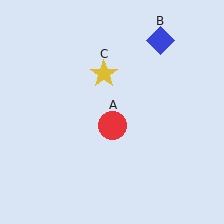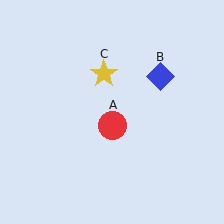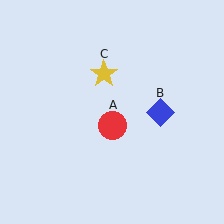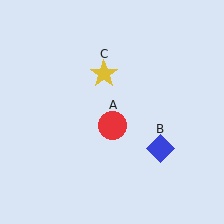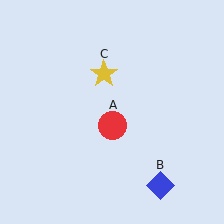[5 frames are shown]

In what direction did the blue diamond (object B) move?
The blue diamond (object B) moved down.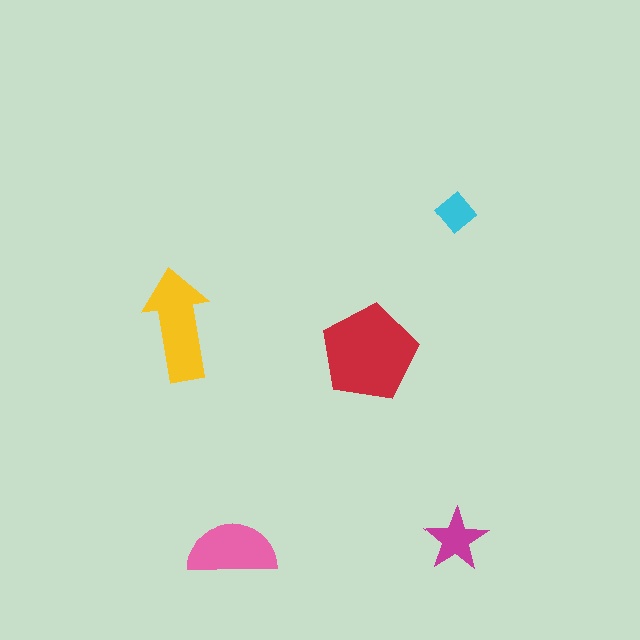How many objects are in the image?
There are 5 objects in the image.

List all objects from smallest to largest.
The cyan diamond, the magenta star, the pink semicircle, the yellow arrow, the red pentagon.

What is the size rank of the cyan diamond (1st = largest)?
5th.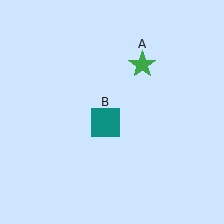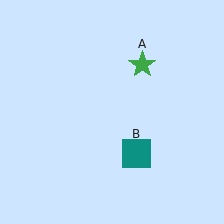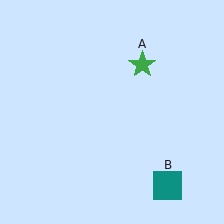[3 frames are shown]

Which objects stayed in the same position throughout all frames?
Green star (object A) remained stationary.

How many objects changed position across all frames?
1 object changed position: teal square (object B).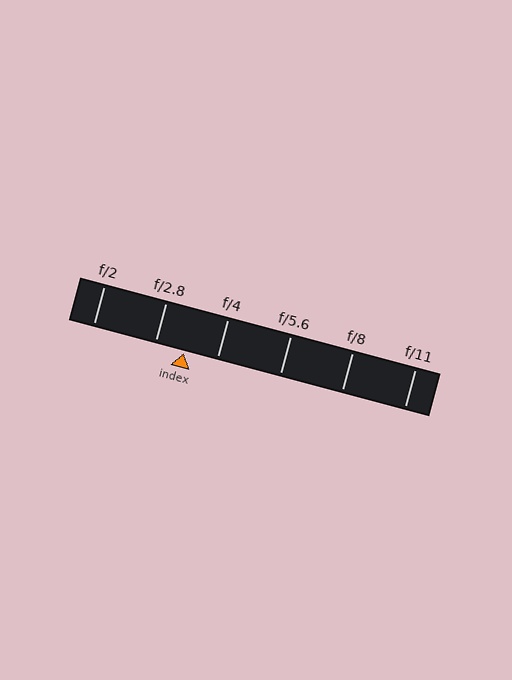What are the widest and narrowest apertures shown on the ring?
The widest aperture shown is f/2 and the narrowest is f/11.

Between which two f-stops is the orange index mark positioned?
The index mark is between f/2.8 and f/4.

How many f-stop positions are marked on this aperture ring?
There are 6 f-stop positions marked.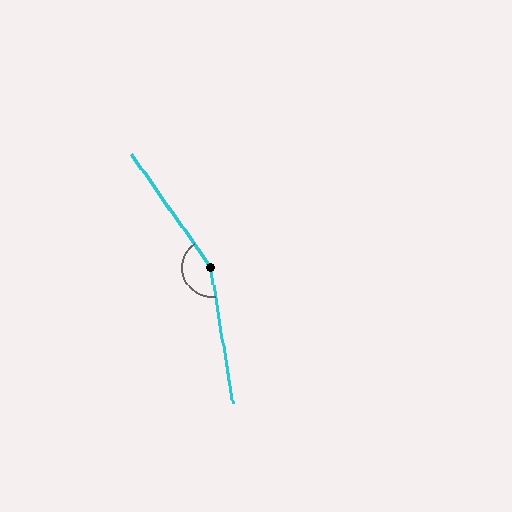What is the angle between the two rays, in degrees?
Approximately 154 degrees.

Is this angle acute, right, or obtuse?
It is obtuse.